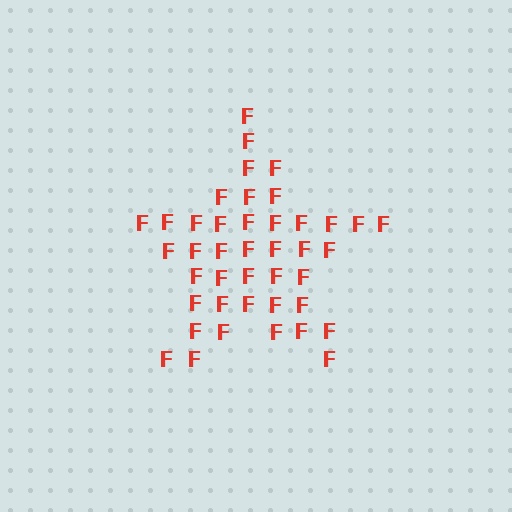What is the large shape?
The large shape is a star.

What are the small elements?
The small elements are letter F's.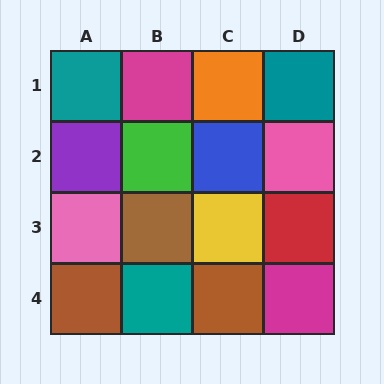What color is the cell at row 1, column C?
Orange.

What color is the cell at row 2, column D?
Pink.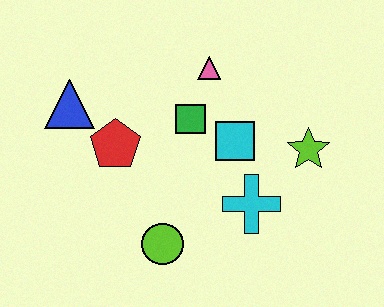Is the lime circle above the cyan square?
No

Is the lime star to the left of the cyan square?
No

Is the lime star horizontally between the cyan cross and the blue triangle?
No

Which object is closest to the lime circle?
The cyan cross is closest to the lime circle.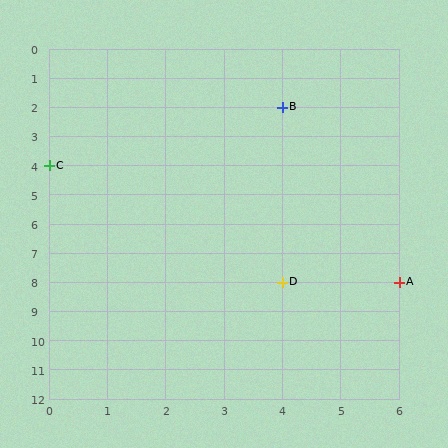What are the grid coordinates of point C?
Point C is at grid coordinates (0, 4).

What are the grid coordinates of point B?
Point B is at grid coordinates (4, 2).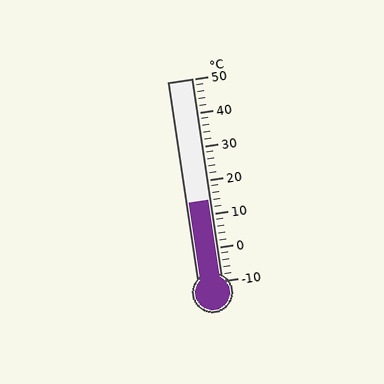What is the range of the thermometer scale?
The thermometer scale ranges from -10°C to 50°C.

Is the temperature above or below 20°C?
The temperature is below 20°C.